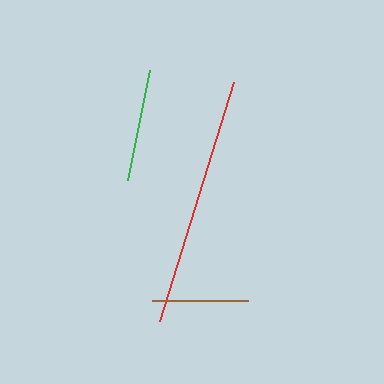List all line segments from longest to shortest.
From longest to shortest: red, green, brown.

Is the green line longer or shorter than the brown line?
The green line is longer than the brown line.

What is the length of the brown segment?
The brown segment is approximately 96 pixels long.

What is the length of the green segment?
The green segment is approximately 112 pixels long.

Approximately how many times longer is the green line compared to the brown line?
The green line is approximately 1.2 times the length of the brown line.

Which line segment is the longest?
The red line is the longest at approximately 251 pixels.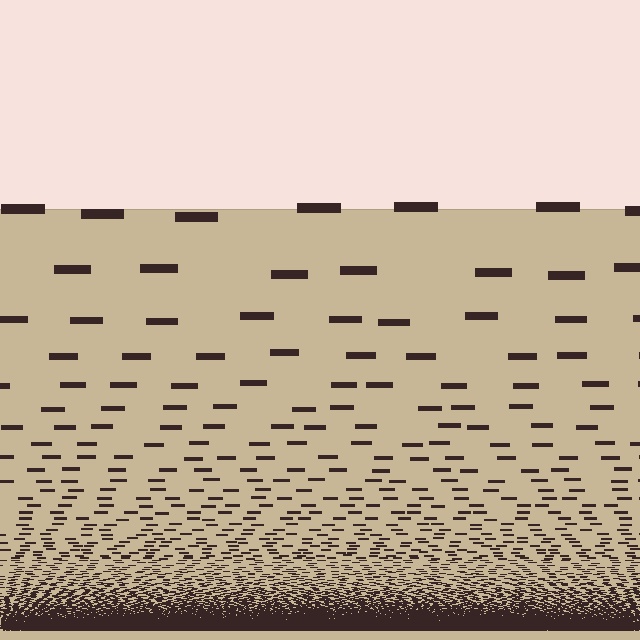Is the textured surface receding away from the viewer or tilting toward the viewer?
The surface appears to tilt toward the viewer. Texture elements get larger and sparser toward the top.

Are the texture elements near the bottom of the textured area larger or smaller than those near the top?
Smaller. The gradient is inverted — elements near the bottom are smaller and denser.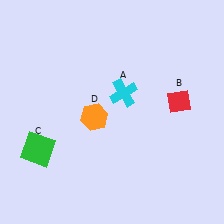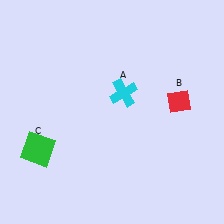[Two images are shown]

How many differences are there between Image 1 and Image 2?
There is 1 difference between the two images.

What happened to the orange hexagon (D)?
The orange hexagon (D) was removed in Image 2. It was in the bottom-left area of Image 1.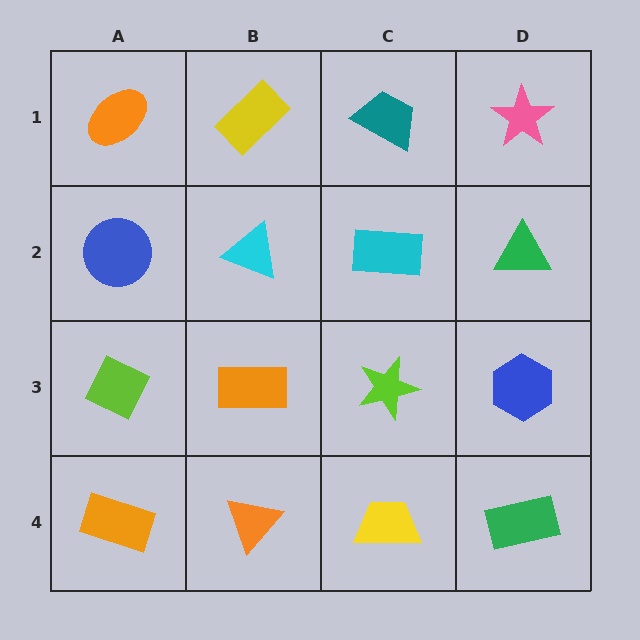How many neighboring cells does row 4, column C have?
3.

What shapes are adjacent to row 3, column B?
A cyan triangle (row 2, column B), an orange triangle (row 4, column B), a lime diamond (row 3, column A), a lime star (row 3, column C).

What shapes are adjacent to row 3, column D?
A green triangle (row 2, column D), a green rectangle (row 4, column D), a lime star (row 3, column C).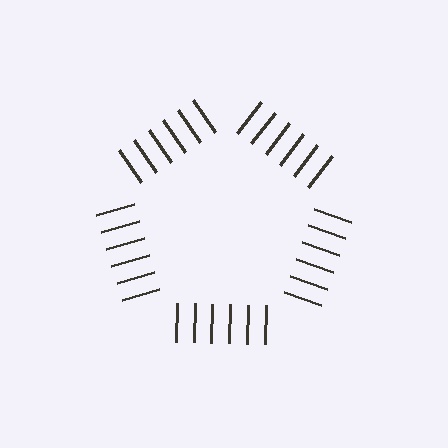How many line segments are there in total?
30 — 6 along each of the 5 edges.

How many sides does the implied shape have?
5 sides — the line-ends trace a pentagon.